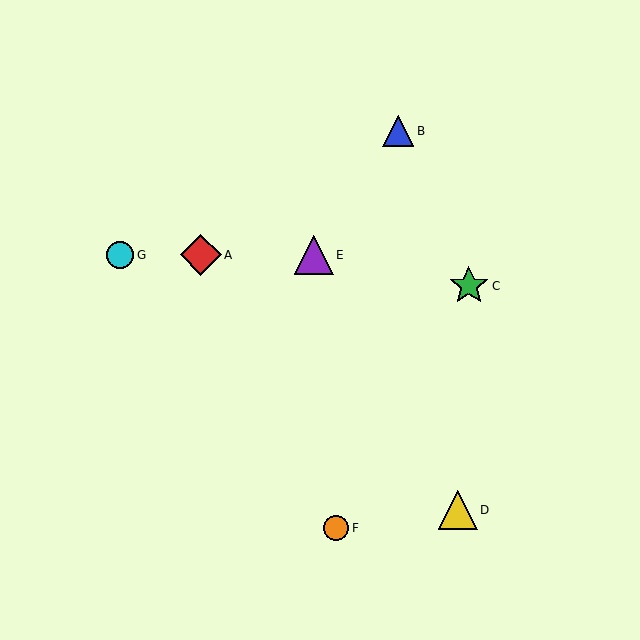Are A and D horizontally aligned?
No, A is at y≈255 and D is at y≈510.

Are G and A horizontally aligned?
Yes, both are at y≈255.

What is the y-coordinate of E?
Object E is at y≈255.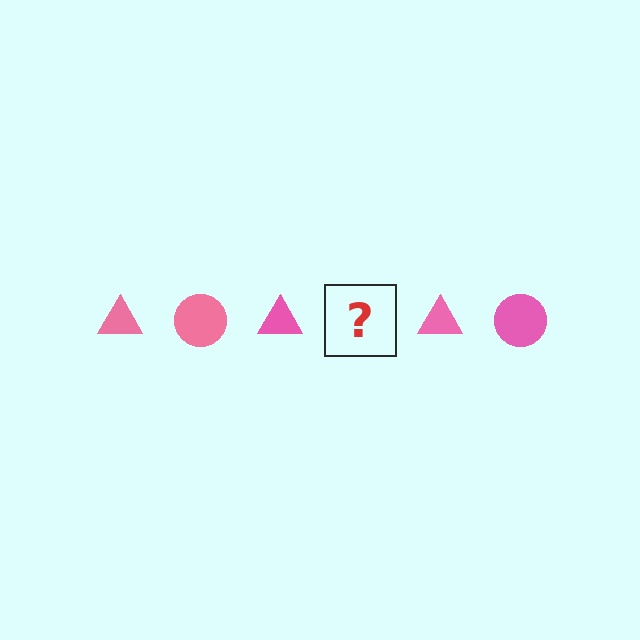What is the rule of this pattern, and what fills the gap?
The rule is that the pattern cycles through triangle, circle shapes in pink. The gap should be filled with a pink circle.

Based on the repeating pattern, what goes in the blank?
The blank should be a pink circle.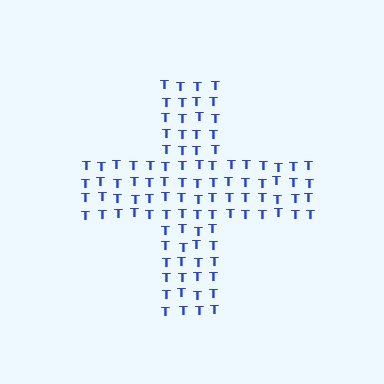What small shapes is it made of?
It is made of small letter T's.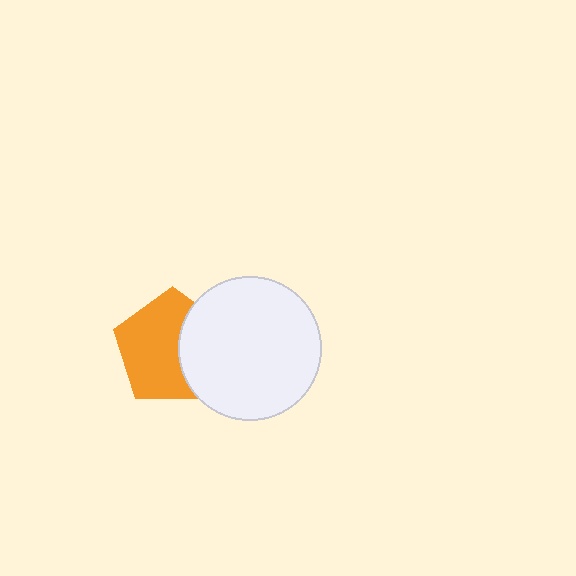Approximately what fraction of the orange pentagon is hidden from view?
Roughly 36% of the orange pentagon is hidden behind the white circle.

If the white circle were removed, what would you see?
You would see the complete orange pentagon.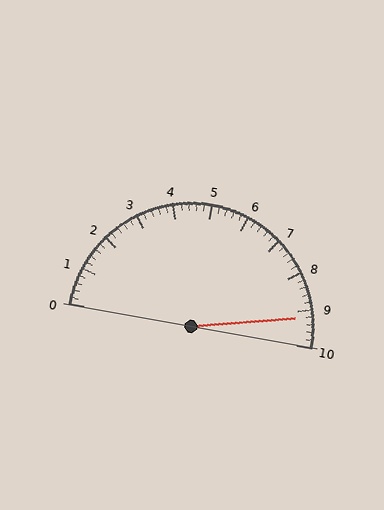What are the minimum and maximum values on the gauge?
The gauge ranges from 0 to 10.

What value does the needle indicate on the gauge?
The needle indicates approximately 9.2.